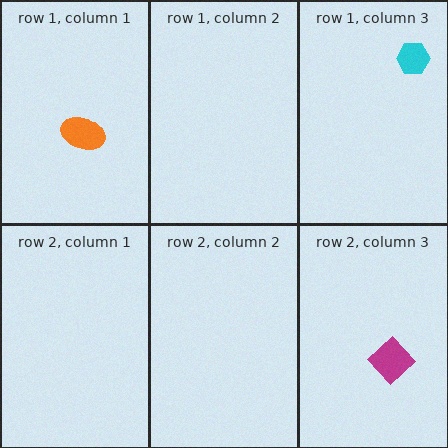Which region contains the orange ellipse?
The row 1, column 1 region.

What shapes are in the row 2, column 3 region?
The magenta diamond.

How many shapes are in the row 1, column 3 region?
1.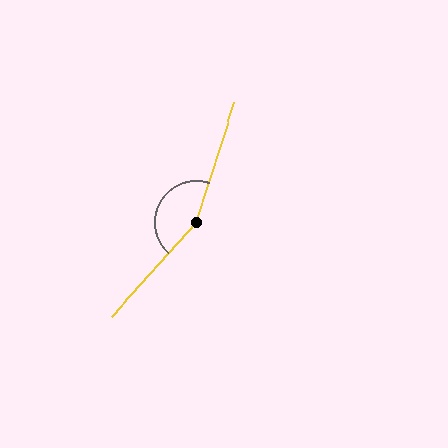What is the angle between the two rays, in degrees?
Approximately 156 degrees.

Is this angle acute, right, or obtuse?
It is obtuse.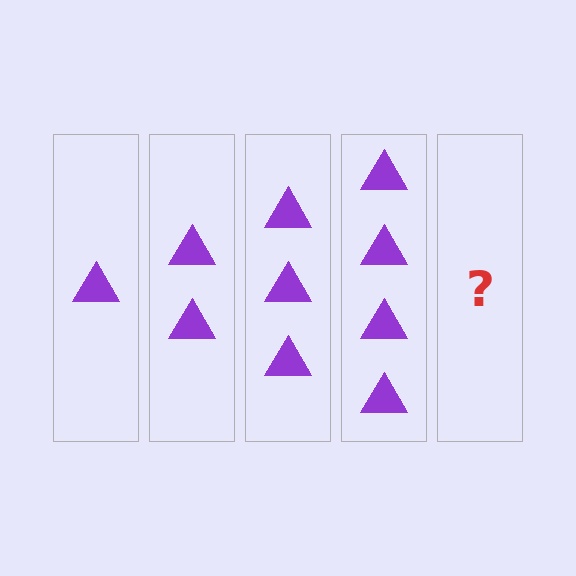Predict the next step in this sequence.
The next step is 5 triangles.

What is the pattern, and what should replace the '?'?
The pattern is that each step adds one more triangle. The '?' should be 5 triangles.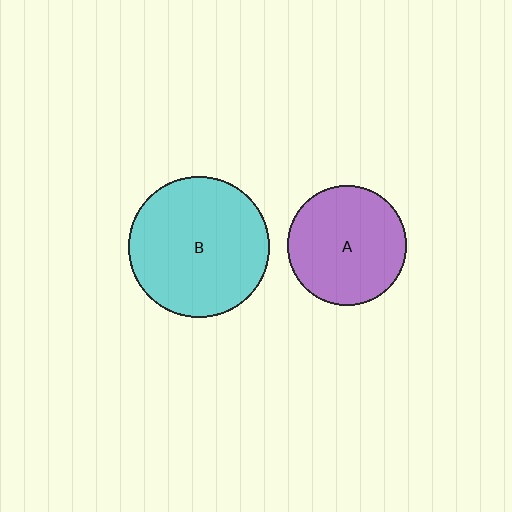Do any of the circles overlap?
No, none of the circles overlap.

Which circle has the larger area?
Circle B (cyan).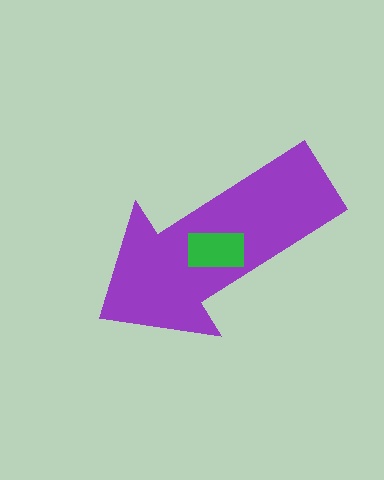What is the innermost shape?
The green rectangle.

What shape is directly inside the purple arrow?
The green rectangle.